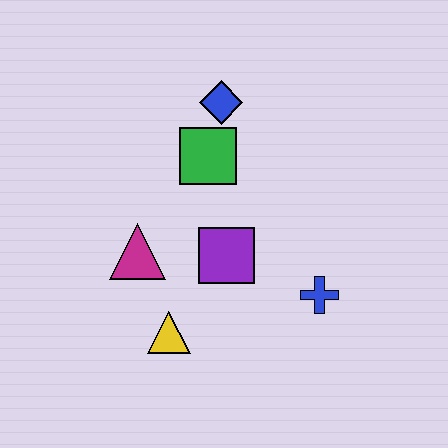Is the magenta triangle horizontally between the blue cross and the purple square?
No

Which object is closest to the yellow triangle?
The magenta triangle is closest to the yellow triangle.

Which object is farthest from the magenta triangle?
The blue cross is farthest from the magenta triangle.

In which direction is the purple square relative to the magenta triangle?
The purple square is to the right of the magenta triangle.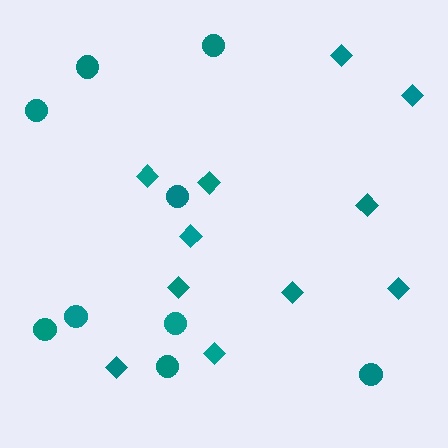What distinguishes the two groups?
There are 2 groups: one group of diamonds (11) and one group of circles (9).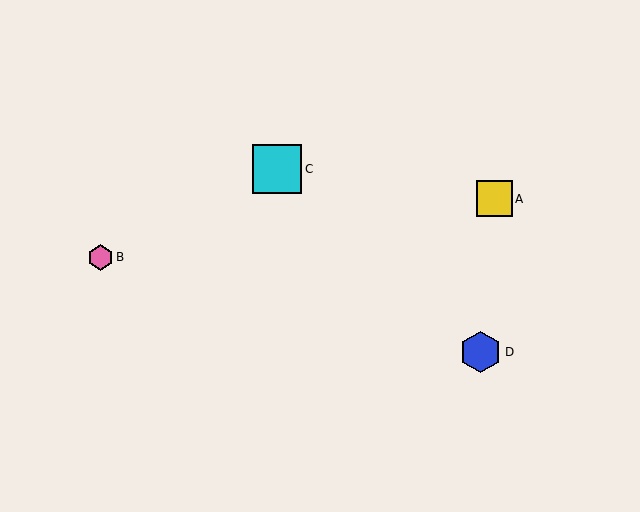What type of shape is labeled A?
Shape A is a yellow square.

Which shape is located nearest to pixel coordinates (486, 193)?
The yellow square (labeled A) at (494, 199) is nearest to that location.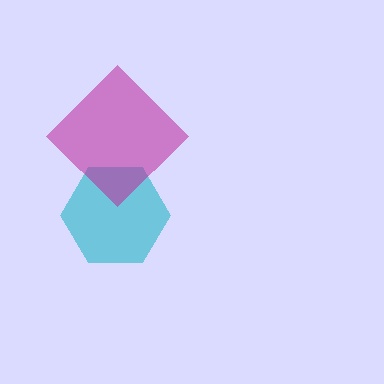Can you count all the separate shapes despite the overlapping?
Yes, there are 2 separate shapes.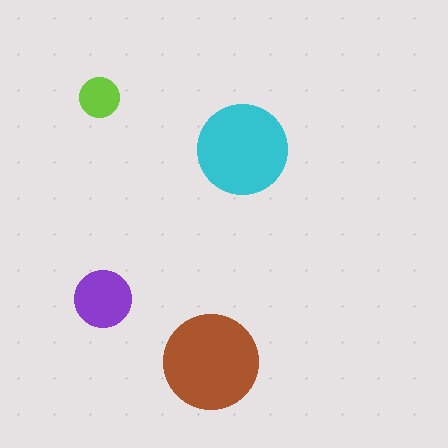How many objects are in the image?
There are 4 objects in the image.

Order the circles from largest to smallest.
the brown one, the cyan one, the purple one, the lime one.